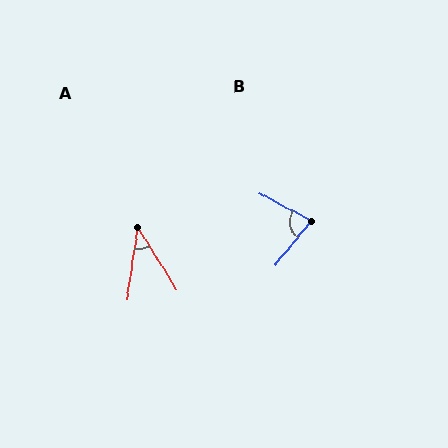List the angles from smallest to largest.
A (41°), B (78°).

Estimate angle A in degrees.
Approximately 41 degrees.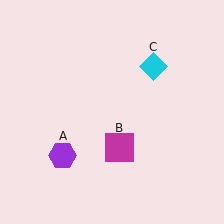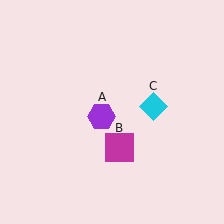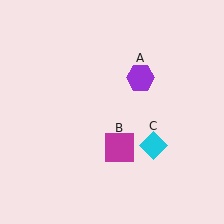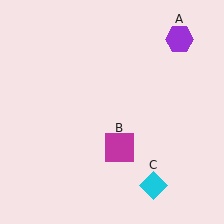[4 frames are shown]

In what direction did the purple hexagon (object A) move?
The purple hexagon (object A) moved up and to the right.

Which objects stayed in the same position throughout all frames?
Magenta square (object B) remained stationary.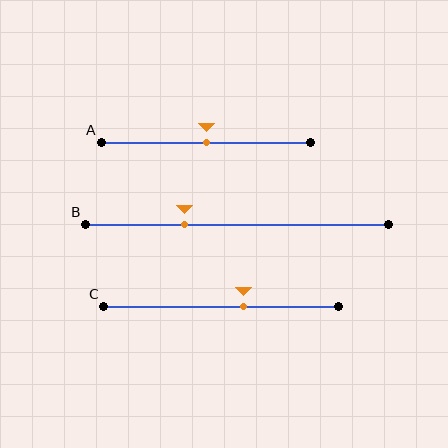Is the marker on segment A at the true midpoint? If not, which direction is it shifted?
Yes, the marker on segment A is at the true midpoint.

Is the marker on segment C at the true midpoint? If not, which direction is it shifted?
No, the marker on segment C is shifted to the right by about 10% of the segment length.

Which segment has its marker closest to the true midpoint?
Segment A has its marker closest to the true midpoint.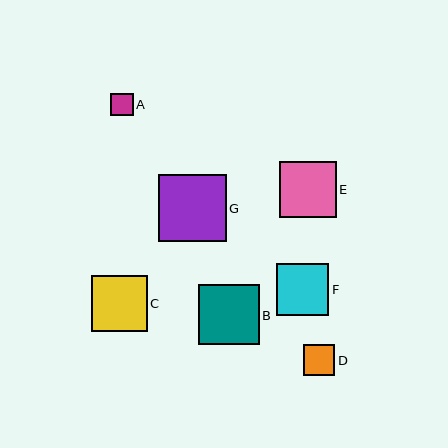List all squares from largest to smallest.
From largest to smallest: G, B, E, C, F, D, A.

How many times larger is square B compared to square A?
Square B is approximately 2.6 times the size of square A.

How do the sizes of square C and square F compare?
Square C and square F are approximately the same size.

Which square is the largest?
Square G is the largest with a size of approximately 67 pixels.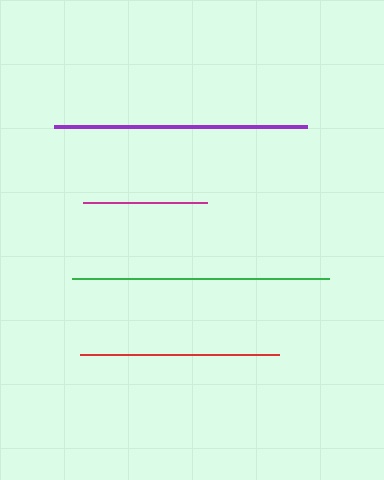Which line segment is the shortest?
The magenta line is the shortest at approximately 124 pixels.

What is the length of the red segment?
The red segment is approximately 199 pixels long.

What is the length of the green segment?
The green segment is approximately 258 pixels long.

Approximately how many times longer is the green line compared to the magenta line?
The green line is approximately 2.1 times the length of the magenta line.